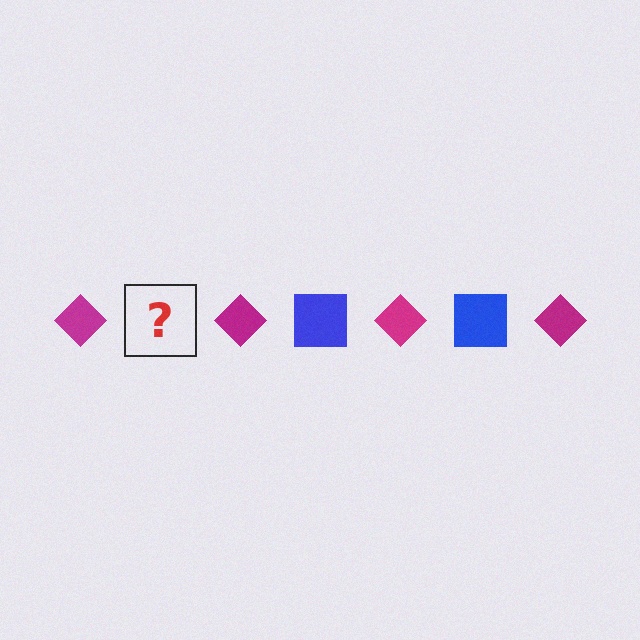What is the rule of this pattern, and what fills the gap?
The rule is that the pattern alternates between magenta diamond and blue square. The gap should be filled with a blue square.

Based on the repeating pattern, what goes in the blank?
The blank should be a blue square.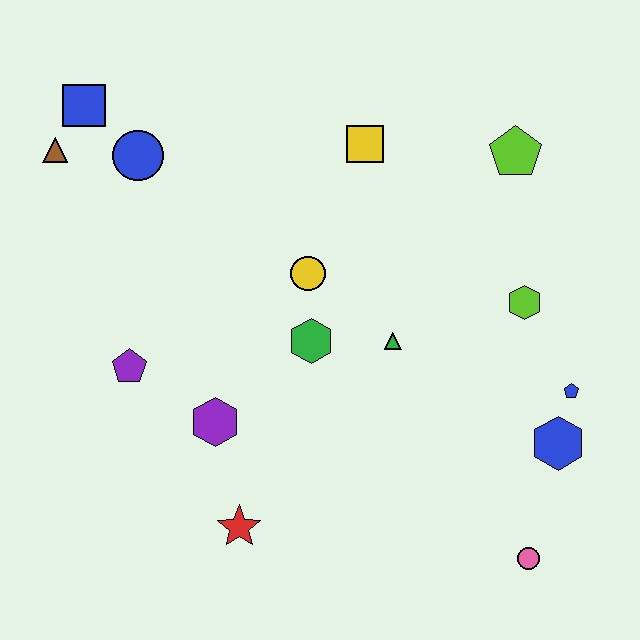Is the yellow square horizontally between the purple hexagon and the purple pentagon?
No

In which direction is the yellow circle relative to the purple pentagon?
The yellow circle is to the right of the purple pentagon.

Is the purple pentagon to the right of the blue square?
Yes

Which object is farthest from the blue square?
The pink circle is farthest from the blue square.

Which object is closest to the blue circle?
The blue square is closest to the blue circle.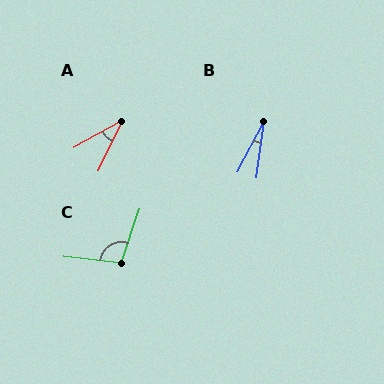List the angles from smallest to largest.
B (21°), A (36°), C (102°).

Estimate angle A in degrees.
Approximately 36 degrees.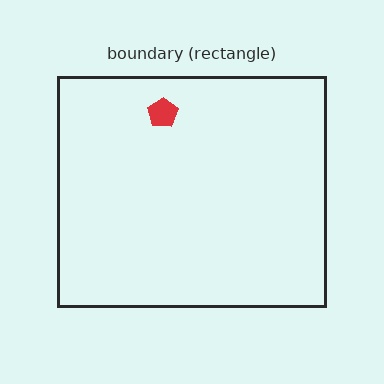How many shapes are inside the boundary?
1 inside, 0 outside.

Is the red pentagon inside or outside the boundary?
Inside.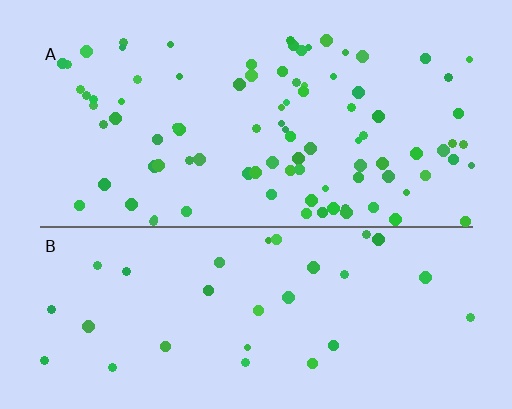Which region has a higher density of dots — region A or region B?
A (the top).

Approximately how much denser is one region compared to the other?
Approximately 2.9× — region A over region B.